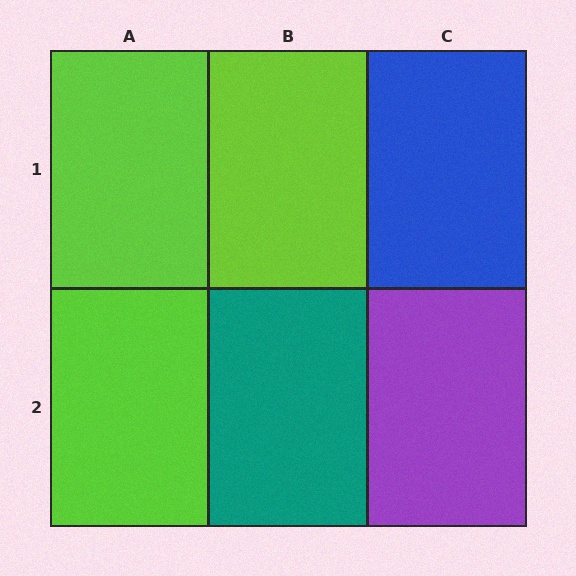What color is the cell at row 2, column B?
Teal.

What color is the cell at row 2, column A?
Lime.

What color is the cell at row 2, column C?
Purple.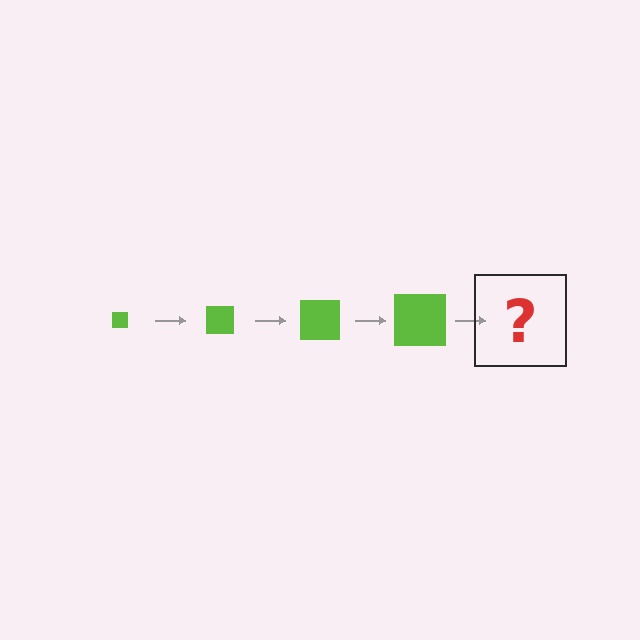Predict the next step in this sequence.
The next step is a lime square, larger than the previous one.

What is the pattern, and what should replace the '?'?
The pattern is that the square gets progressively larger each step. The '?' should be a lime square, larger than the previous one.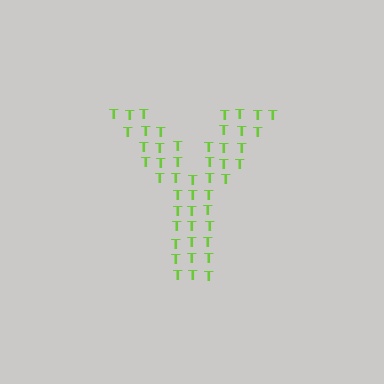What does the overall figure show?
The overall figure shows the letter Y.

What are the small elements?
The small elements are letter T's.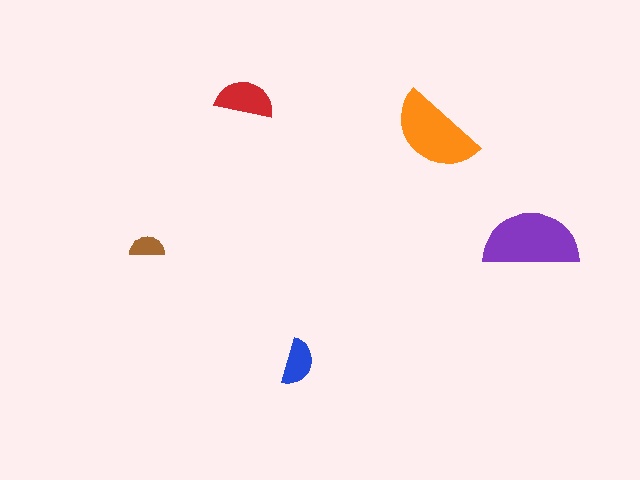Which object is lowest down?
The blue semicircle is bottommost.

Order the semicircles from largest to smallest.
the purple one, the orange one, the red one, the blue one, the brown one.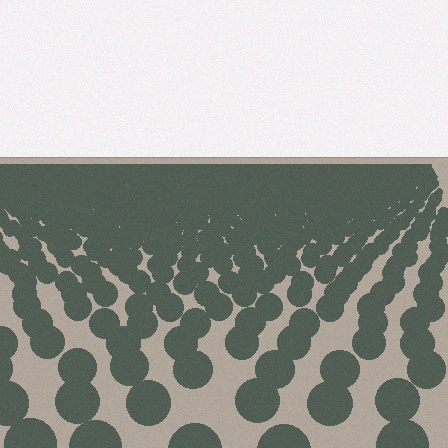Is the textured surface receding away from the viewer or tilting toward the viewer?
The surface is receding away from the viewer. Texture elements get smaller and denser toward the top.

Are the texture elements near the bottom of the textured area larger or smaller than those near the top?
Larger. Near the bottom, elements are closer to the viewer and appear at a bigger on-screen size.